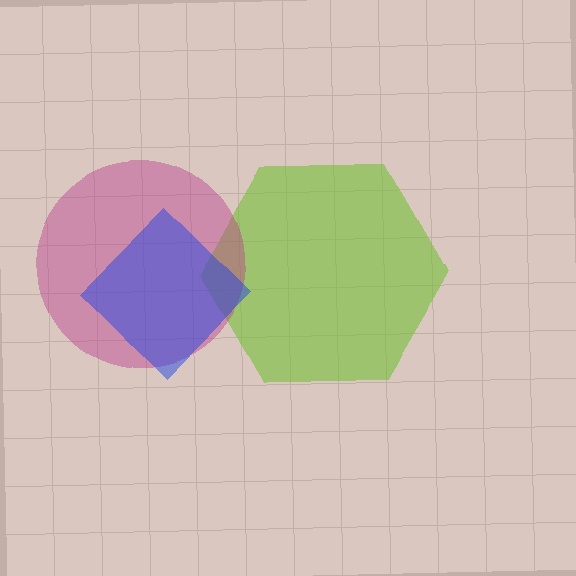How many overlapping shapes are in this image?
There are 3 overlapping shapes in the image.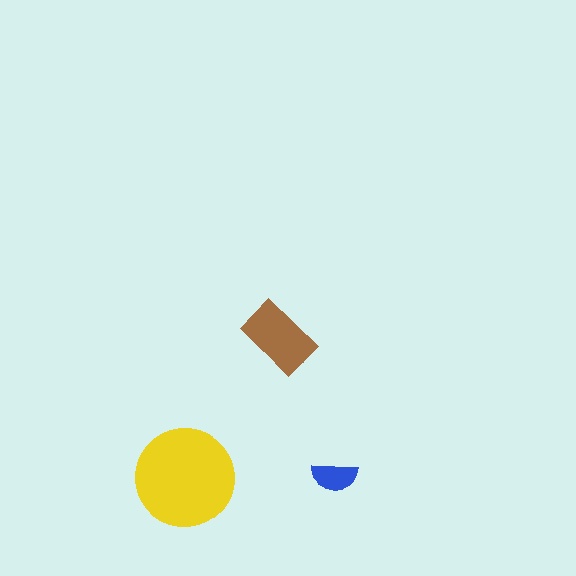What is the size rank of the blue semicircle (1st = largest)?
3rd.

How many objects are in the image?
There are 3 objects in the image.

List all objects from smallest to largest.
The blue semicircle, the brown rectangle, the yellow circle.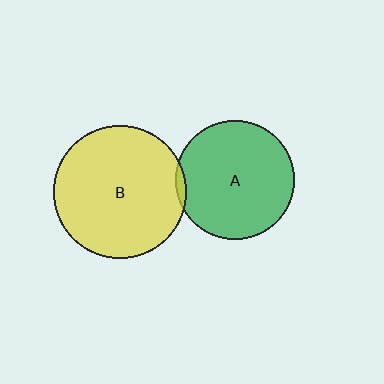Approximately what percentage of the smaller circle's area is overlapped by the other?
Approximately 5%.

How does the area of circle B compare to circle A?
Approximately 1.2 times.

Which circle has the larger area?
Circle B (yellow).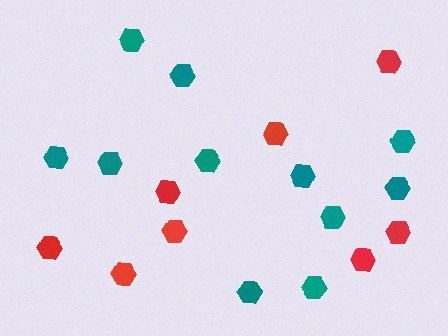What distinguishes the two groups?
There are 2 groups: one group of red hexagons (8) and one group of teal hexagons (11).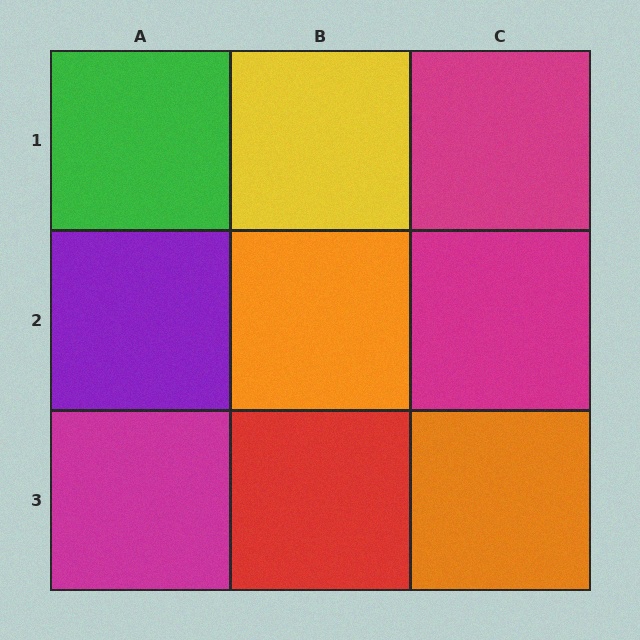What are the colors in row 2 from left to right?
Purple, orange, magenta.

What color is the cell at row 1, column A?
Green.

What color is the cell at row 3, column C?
Orange.